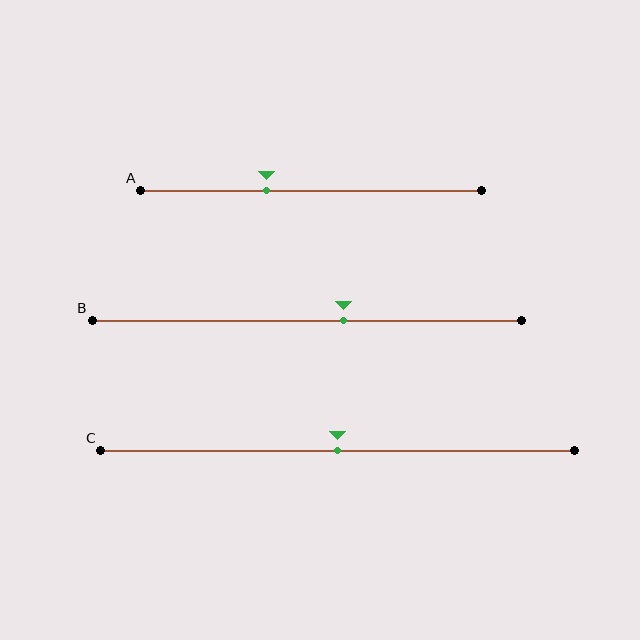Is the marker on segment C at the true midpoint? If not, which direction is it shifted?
Yes, the marker on segment C is at the true midpoint.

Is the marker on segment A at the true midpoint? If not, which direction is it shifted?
No, the marker on segment A is shifted to the left by about 13% of the segment length.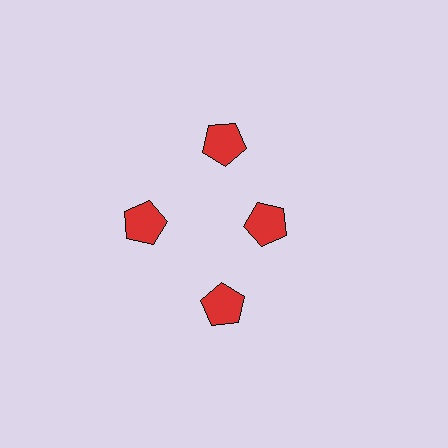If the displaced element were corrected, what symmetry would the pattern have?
It would have 4-fold rotational symmetry — the pattern would map onto itself every 90 degrees.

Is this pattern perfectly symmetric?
No. The 4 red pentagons are arranged in a ring, but one element near the 3 o'clock position is pulled inward toward the center, breaking the 4-fold rotational symmetry.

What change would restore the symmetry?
The symmetry would be restored by moving it outward, back onto the ring so that all 4 pentagons sit at equal angles and equal distance from the center.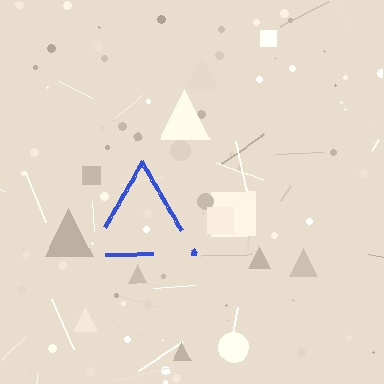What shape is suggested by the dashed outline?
The dashed outline suggests a triangle.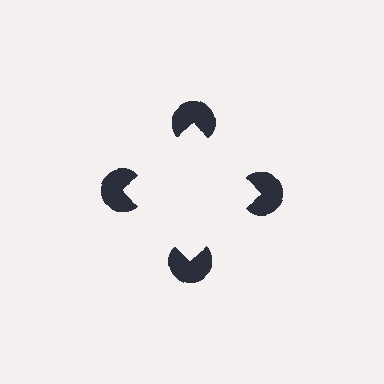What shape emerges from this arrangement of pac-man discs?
An illusory square — its edges are inferred from the aligned wedge cuts in the pac-man discs, not physically drawn.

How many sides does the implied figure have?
4 sides.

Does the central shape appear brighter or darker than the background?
It typically appears slightly brighter than the background, even though no actual brightness change is drawn.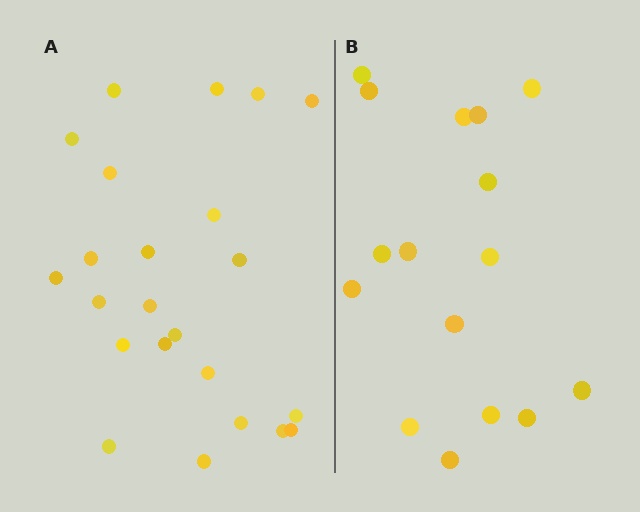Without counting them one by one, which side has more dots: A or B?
Region A (the left region) has more dots.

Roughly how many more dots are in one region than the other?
Region A has roughly 8 or so more dots than region B.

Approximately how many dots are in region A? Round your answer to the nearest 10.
About 20 dots. (The exact count is 23, which rounds to 20.)